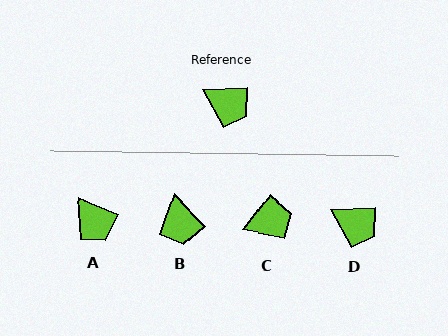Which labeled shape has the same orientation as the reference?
D.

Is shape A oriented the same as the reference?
No, it is off by about 25 degrees.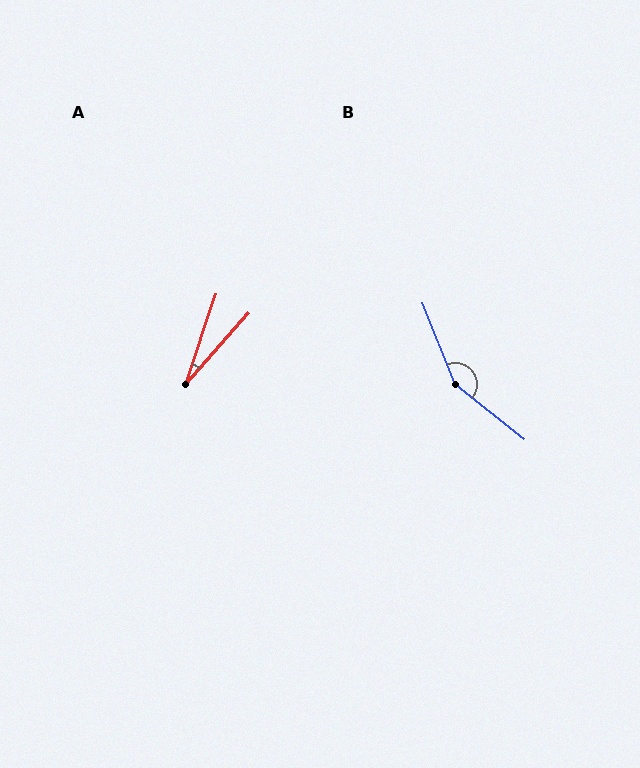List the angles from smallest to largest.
A (23°), B (151°).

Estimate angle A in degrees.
Approximately 23 degrees.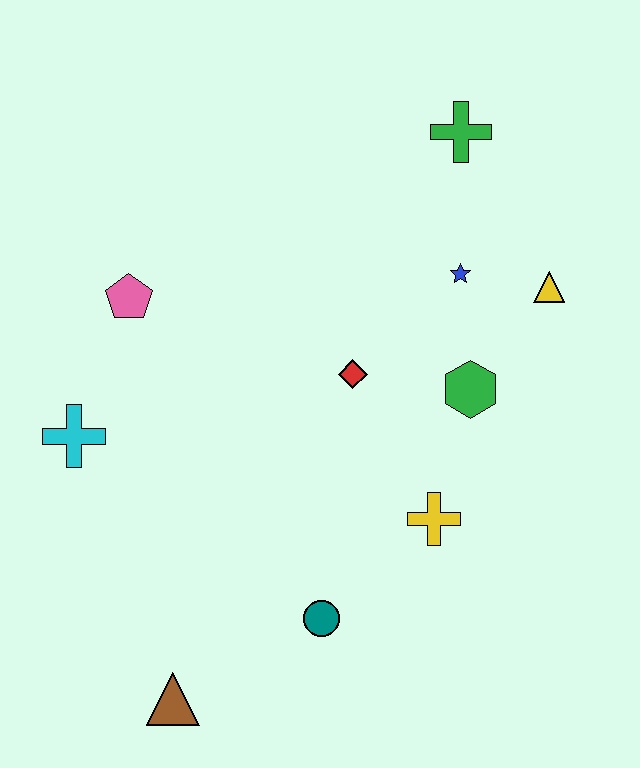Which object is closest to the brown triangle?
The teal circle is closest to the brown triangle.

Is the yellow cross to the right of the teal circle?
Yes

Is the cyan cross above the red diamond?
No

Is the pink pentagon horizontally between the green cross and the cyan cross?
Yes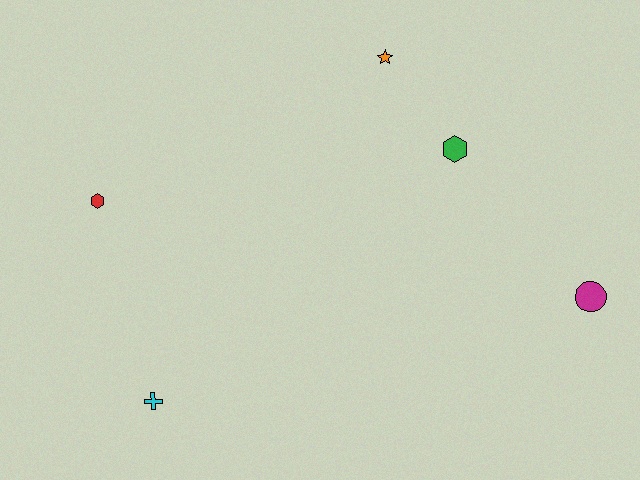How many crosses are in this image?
There is 1 cross.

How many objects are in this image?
There are 5 objects.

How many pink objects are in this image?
There are no pink objects.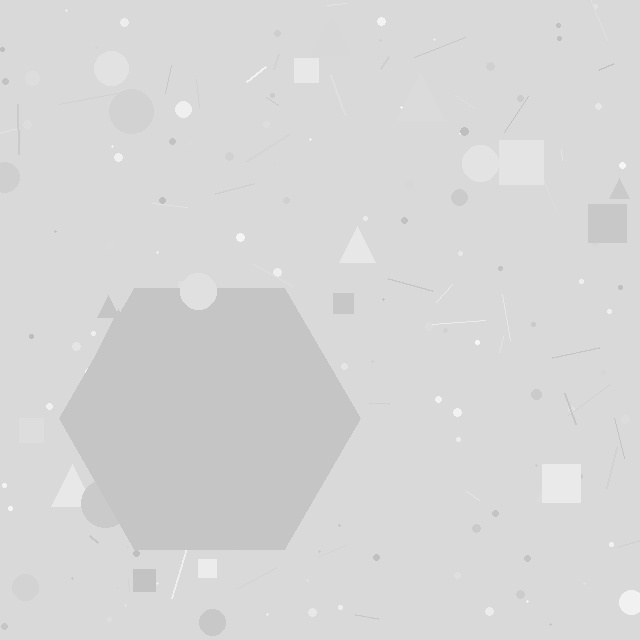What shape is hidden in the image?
A hexagon is hidden in the image.